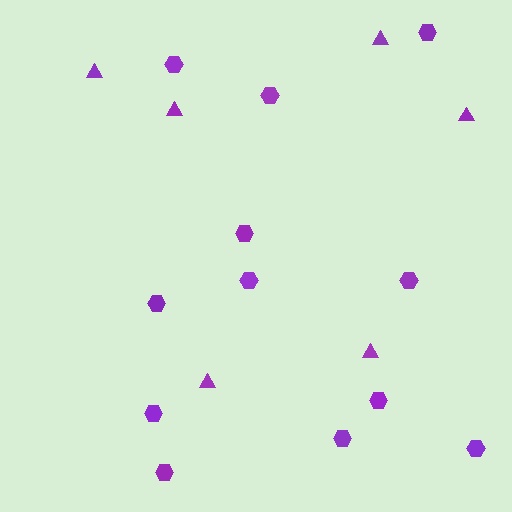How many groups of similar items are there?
There are 2 groups: one group of hexagons (12) and one group of triangles (6).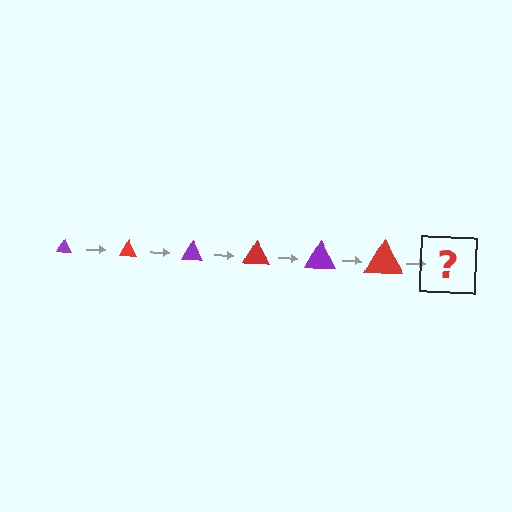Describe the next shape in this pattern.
It should be a purple triangle, larger than the previous one.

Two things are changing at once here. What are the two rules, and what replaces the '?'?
The two rules are that the triangle grows larger each step and the color cycles through purple and red. The '?' should be a purple triangle, larger than the previous one.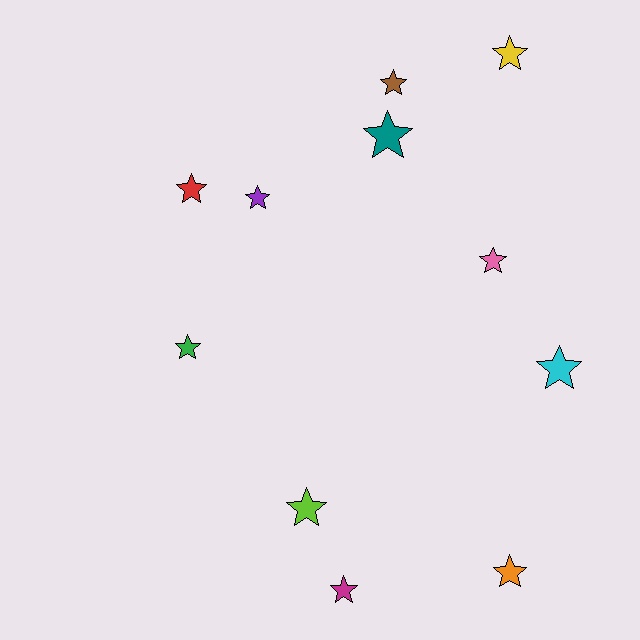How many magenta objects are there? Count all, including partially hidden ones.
There is 1 magenta object.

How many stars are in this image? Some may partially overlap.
There are 11 stars.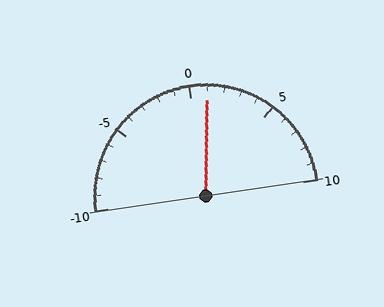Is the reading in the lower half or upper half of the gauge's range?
The reading is in the upper half of the range (-10 to 10).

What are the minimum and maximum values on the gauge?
The gauge ranges from -10 to 10.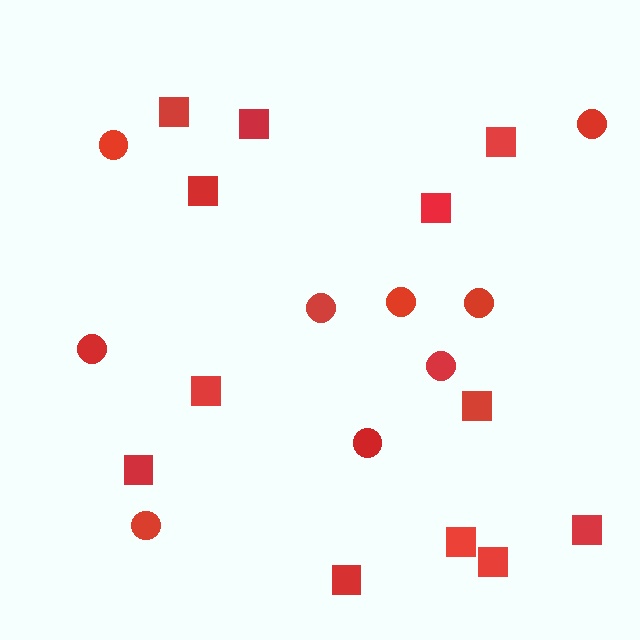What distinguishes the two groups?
There are 2 groups: one group of squares (12) and one group of circles (9).